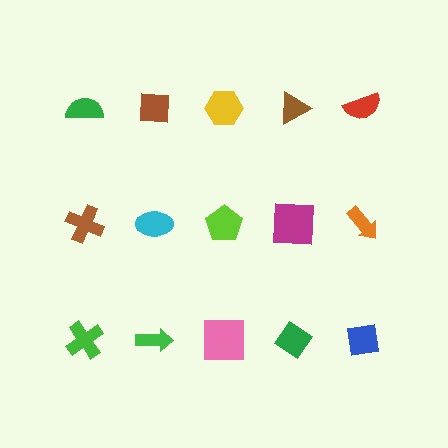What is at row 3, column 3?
A pink square.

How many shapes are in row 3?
5 shapes.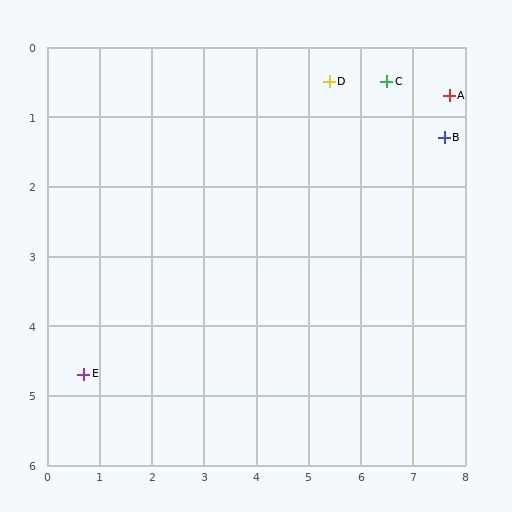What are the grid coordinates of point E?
Point E is at approximately (0.7, 4.7).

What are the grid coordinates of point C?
Point C is at approximately (6.5, 0.5).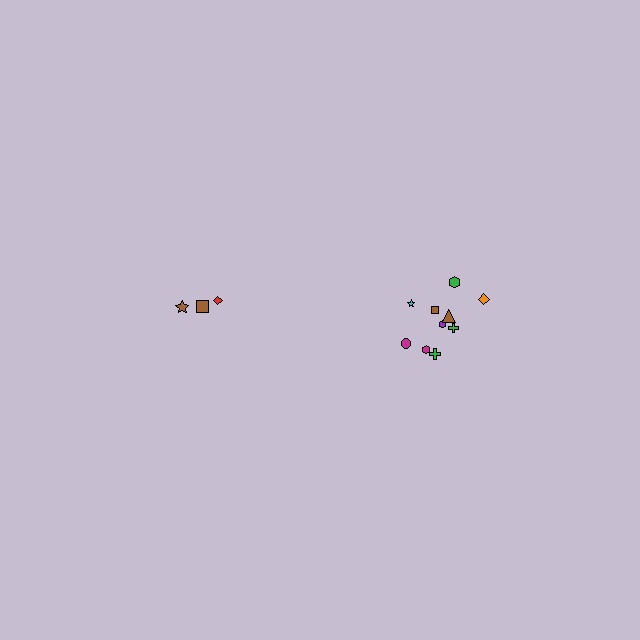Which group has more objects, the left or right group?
The right group.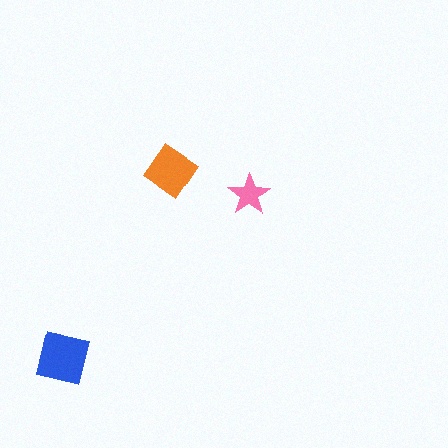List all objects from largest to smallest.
The blue square, the orange diamond, the pink star.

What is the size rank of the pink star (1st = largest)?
3rd.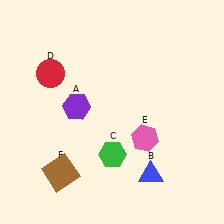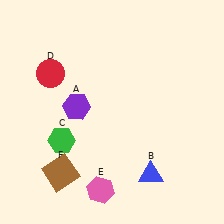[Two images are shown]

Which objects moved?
The objects that moved are: the green hexagon (C), the pink hexagon (E).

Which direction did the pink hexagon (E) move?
The pink hexagon (E) moved down.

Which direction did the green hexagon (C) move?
The green hexagon (C) moved left.